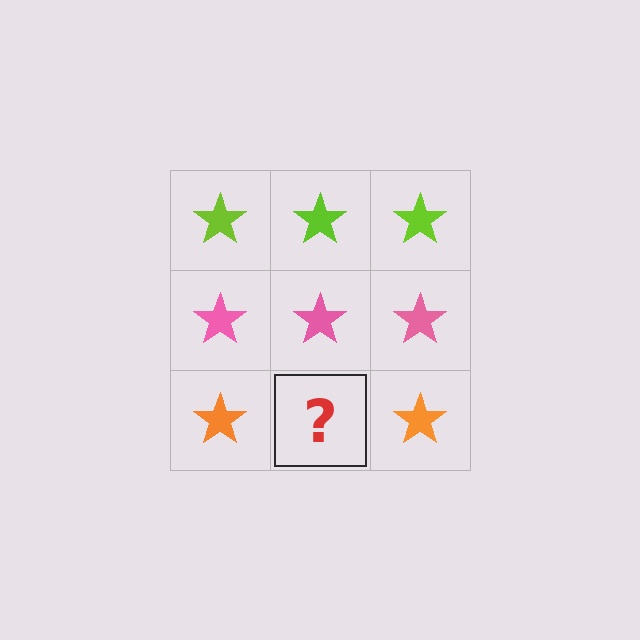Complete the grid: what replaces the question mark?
The question mark should be replaced with an orange star.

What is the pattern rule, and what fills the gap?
The rule is that each row has a consistent color. The gap should be filled with an orange star.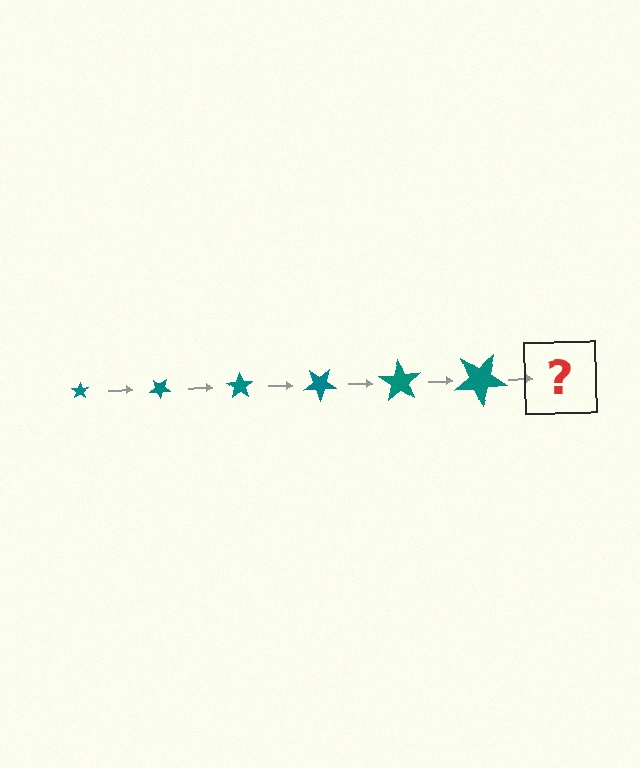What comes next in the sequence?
The next element should be a star, larger than the previous one and rotated 210 degrees from the start.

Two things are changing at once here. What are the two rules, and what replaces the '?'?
The two rules are that the star grows larger each step and it rotates 35 degrees each step. The '?' should be a star, larger than the previous one and rotated 210 degrees from the start.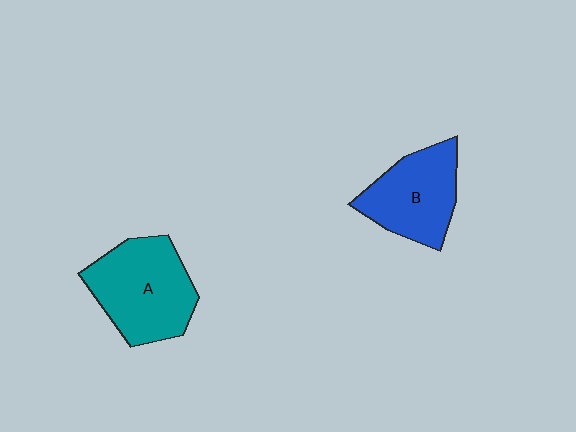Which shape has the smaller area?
Shape B (blue).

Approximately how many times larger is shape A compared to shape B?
Approximately 1.2 times.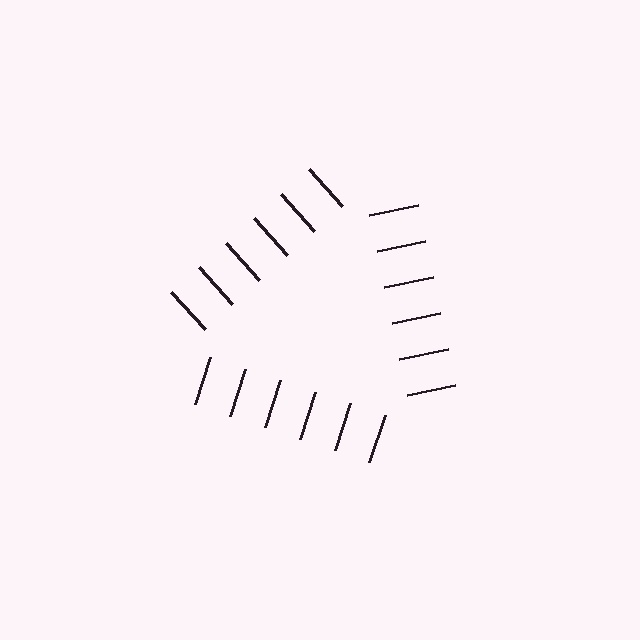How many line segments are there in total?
18 — 6 along each of the 3 edges.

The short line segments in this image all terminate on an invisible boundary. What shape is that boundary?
An illusory triangle — the line segments terminate on its edges but no continuous stroke is drawn.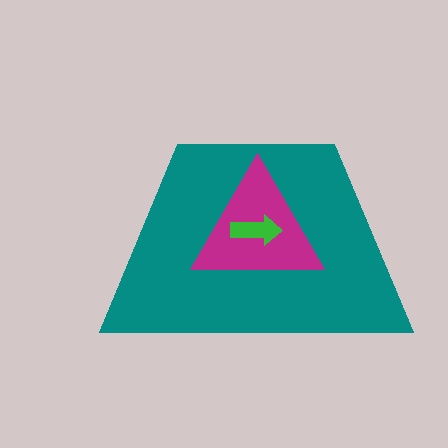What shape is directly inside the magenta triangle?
The green arrow.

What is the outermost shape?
The teal trapezoid.